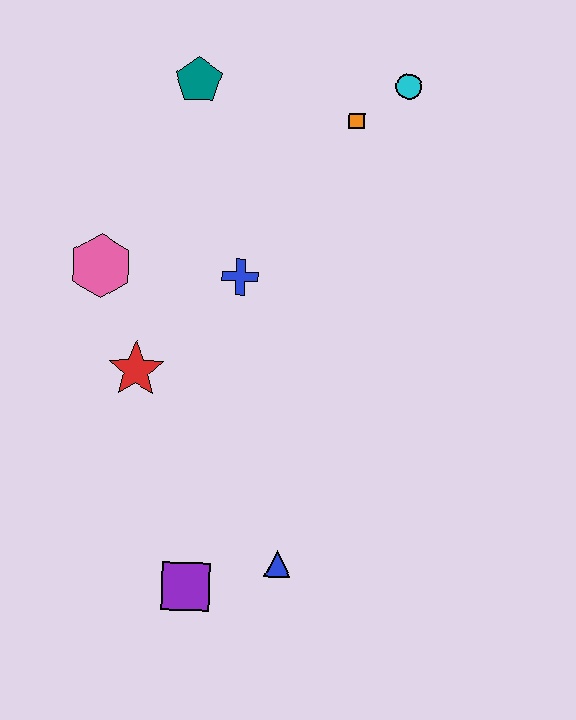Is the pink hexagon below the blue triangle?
No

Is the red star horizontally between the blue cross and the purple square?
No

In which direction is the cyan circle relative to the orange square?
The cyan circle is to the right of the orange square.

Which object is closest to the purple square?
The blue triangle is closest to the purple square.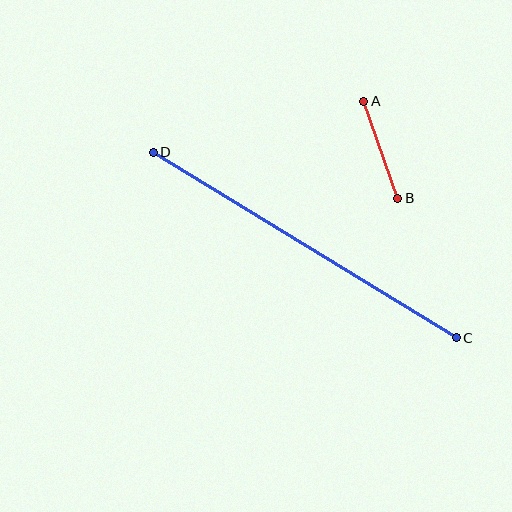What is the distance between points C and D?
The distance is approximately 355 pixels.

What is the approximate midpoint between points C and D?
The midpoint is at approximately (305, 245) pixels.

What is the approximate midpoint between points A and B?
The midpoint is at approximately (381, 150) pixels.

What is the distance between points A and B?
The distance is approximately 103 pixels.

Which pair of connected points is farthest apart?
Points C and D are farthest apart.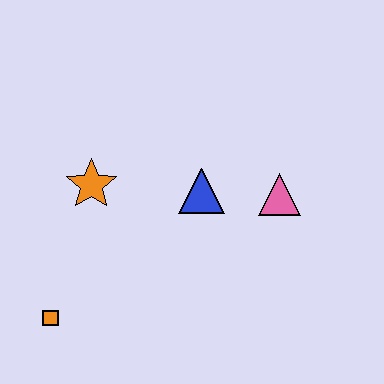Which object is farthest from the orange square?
The pink triangle is farthest from the orange square.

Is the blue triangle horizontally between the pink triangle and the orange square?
Yes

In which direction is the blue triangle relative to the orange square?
The blue triangle is to the right of the orange square.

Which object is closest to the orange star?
The blue triangle is closest to the orange star.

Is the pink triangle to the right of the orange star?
Yes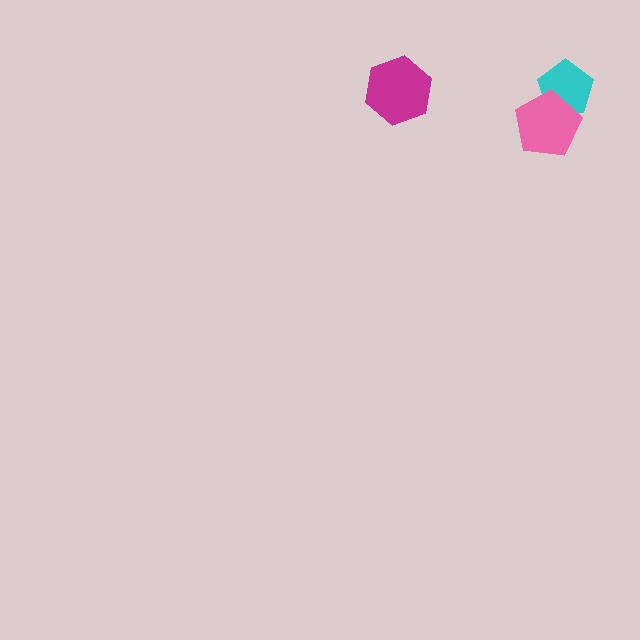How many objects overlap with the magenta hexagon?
0 objects overlap with the magenta hexagon.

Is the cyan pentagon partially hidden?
Yes, it is partially covered by another shape.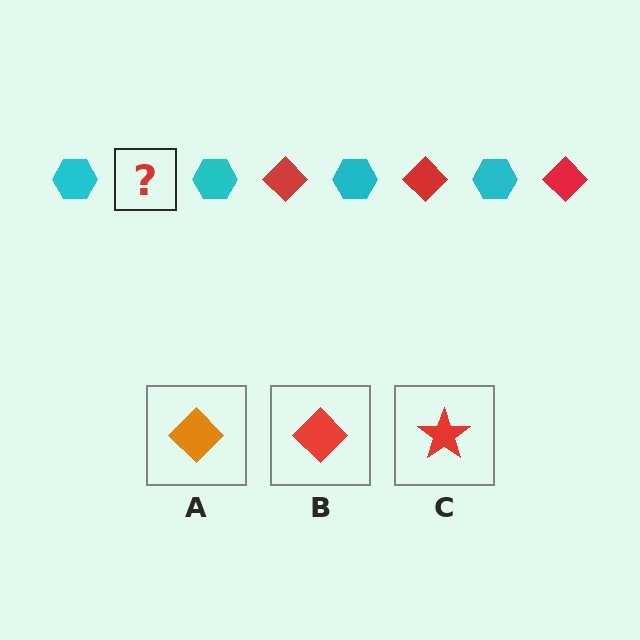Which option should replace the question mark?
Option B.